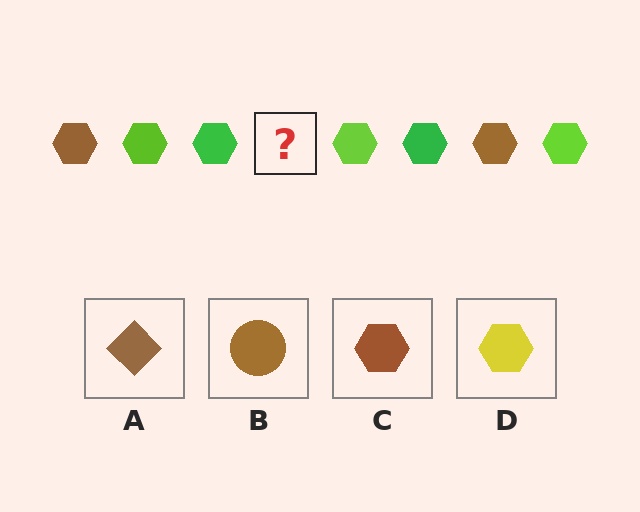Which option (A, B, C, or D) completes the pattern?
C.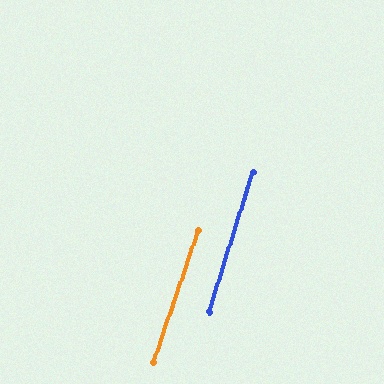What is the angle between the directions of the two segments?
Approximately 1 degree.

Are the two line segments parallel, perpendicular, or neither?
Parallel — their directions differ by only 1.4°.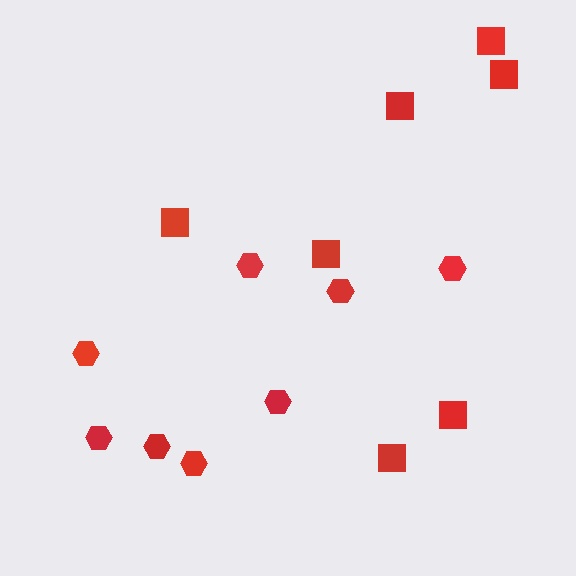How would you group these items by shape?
There are 2 groups: one group of hexagons (8) and one group of squares (7).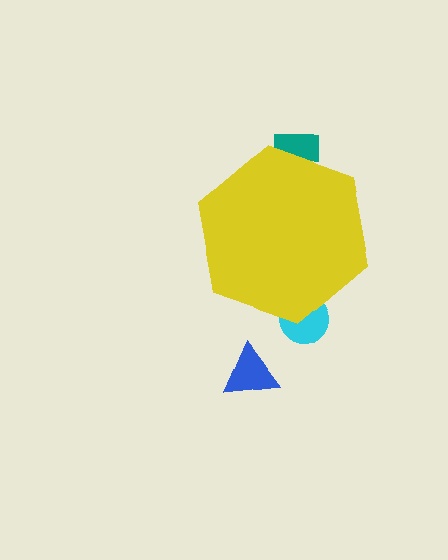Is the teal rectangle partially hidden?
Yes, the teal rectangle is partially hidden behind the yellow hexagon.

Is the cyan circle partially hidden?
Yes, the cyan circle is partially hidden behind the yellow hexagon.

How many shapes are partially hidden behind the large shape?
2 shapes are partially hidden.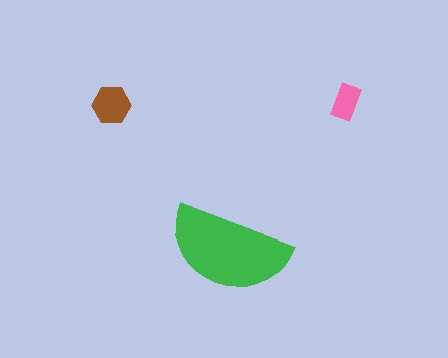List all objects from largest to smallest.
The green semicircle, the brown hexagon, the pink rectangle.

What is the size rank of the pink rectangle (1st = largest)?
3rd.